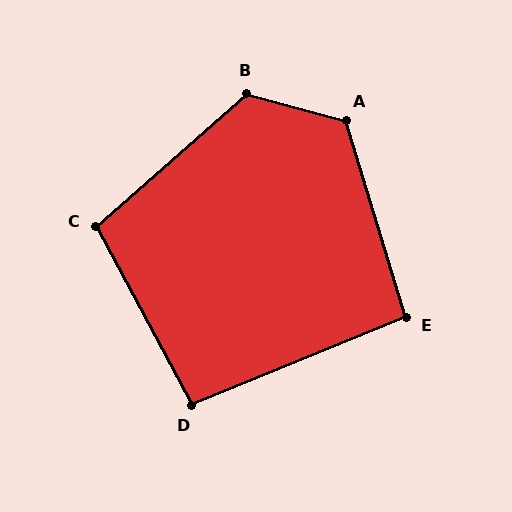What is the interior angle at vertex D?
Approximately 96 degrees (obtuse).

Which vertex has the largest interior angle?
B, at approximately 123 degrees.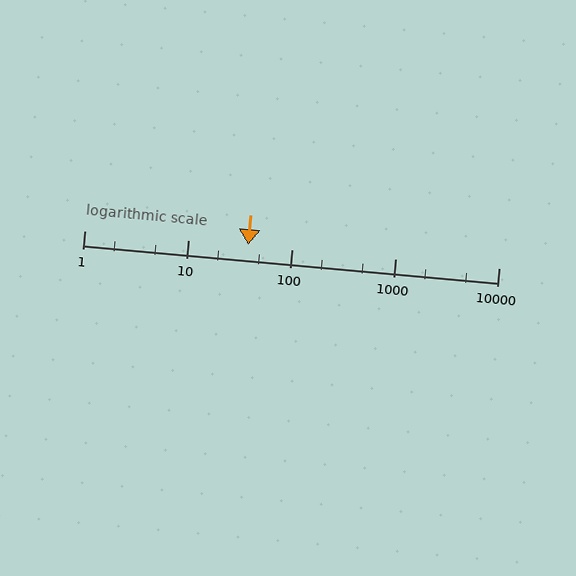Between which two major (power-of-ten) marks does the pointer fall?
The pointer is between 10 and 100.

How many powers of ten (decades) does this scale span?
The scale spans 4 decades, from 1 to 10000.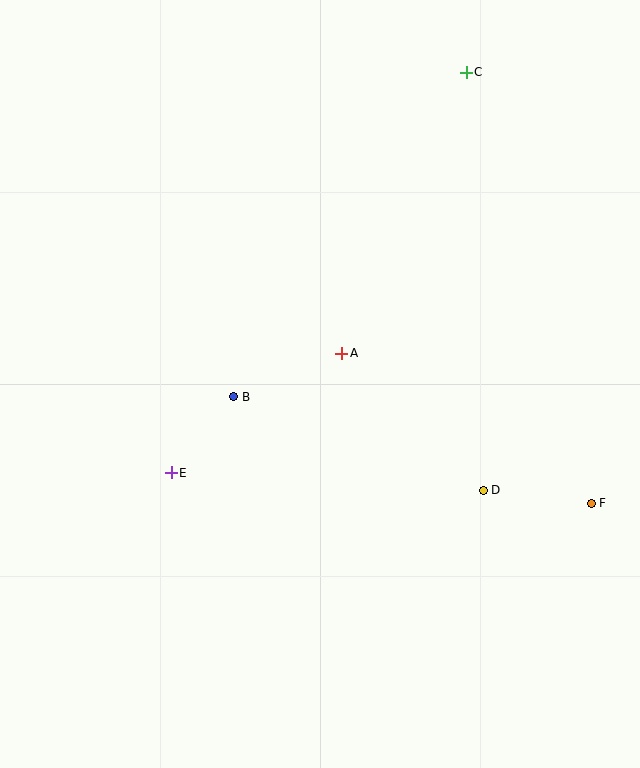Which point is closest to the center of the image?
Point A at (342, 353) is closest to the center.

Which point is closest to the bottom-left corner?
Point E is closest to the bottom-left corner.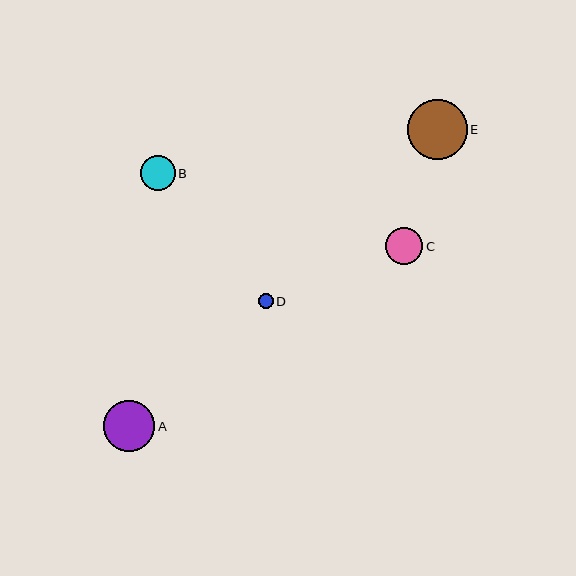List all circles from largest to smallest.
From largest to smallest: E, A, C, B, D.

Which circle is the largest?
Circle E is the largest with a size of approximately 60 pixels.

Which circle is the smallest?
Circle D is the smallest with a size of approximately 15 pixels.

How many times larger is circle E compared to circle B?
Circle E is approximately 1.7 times the size of circle B.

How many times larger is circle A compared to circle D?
Circle A is approximately 3.3 times the size of circle D.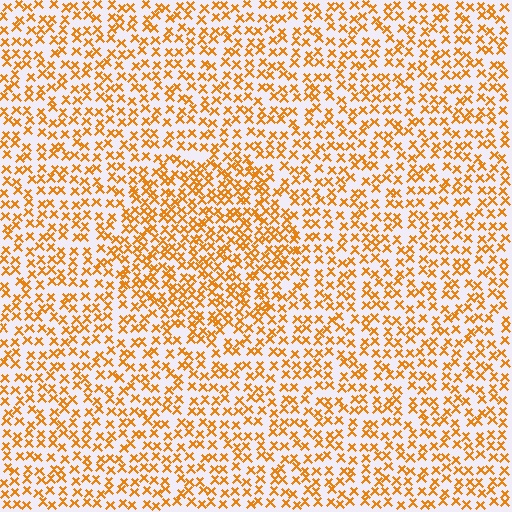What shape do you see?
I see a circle.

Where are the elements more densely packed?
The elements are more densely packed inside the circle boundary.